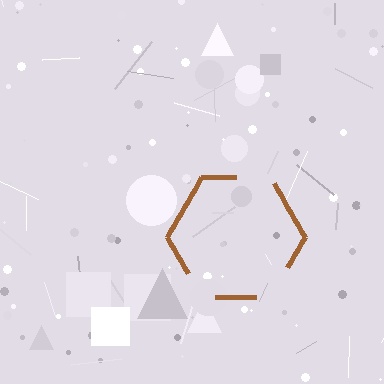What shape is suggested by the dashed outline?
The dashed outline suggests a hexagon.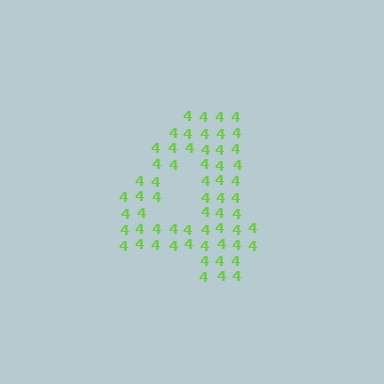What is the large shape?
The large shape is the digit 4.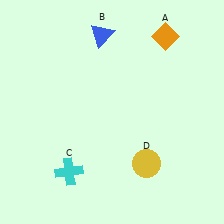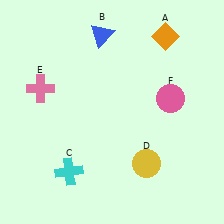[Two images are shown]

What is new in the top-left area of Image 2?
A pink cross (E) was added in the top-left area of Image 2.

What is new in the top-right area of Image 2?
A pink circle (F) was added in the top-right area of Image 2.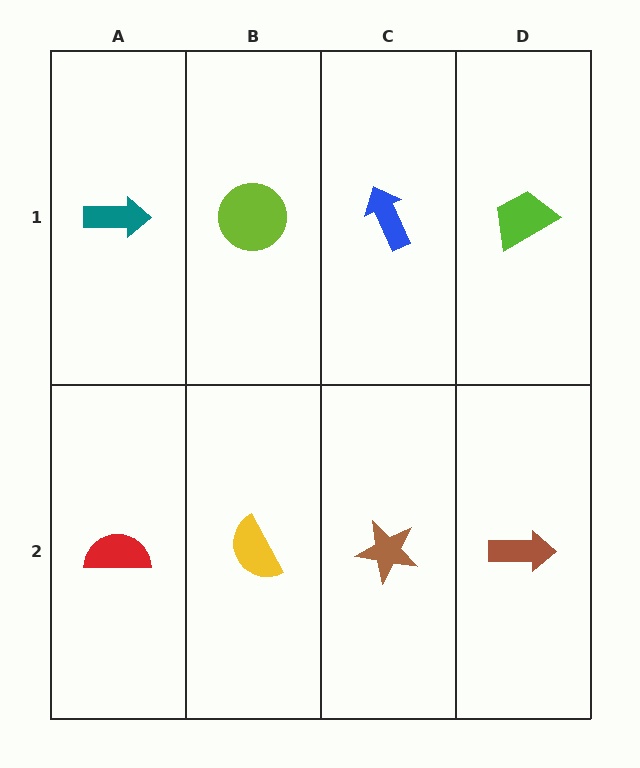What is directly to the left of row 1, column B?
A teal arrow.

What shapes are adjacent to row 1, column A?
A red semicircle (row 2, column A), a lime circle (row 1, column B).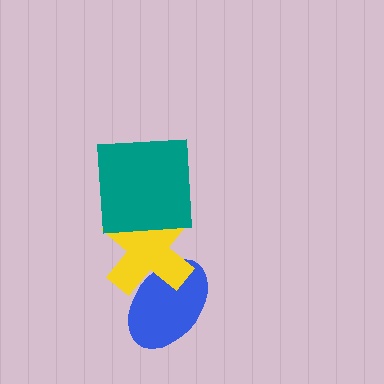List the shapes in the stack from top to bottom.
From top to bottom: the teal square, the yellow cross, the blue ellipse.